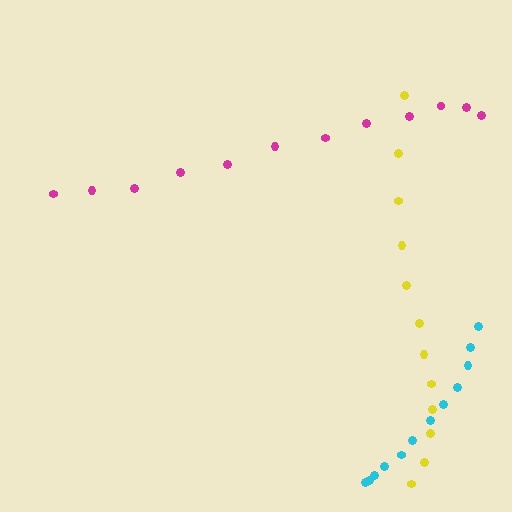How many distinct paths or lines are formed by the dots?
There are 3 distinct paths.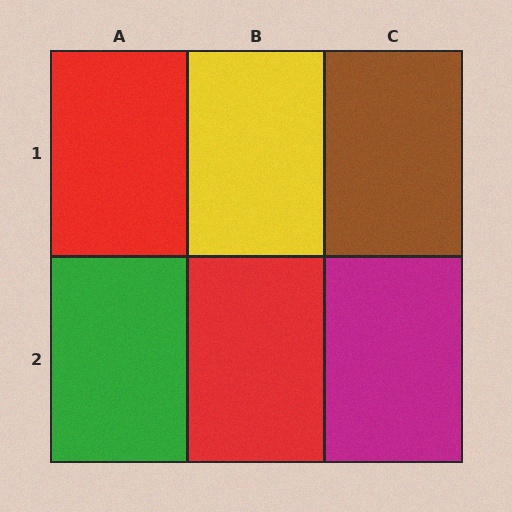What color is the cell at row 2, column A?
Green.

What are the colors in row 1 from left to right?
Red, yellow, brown.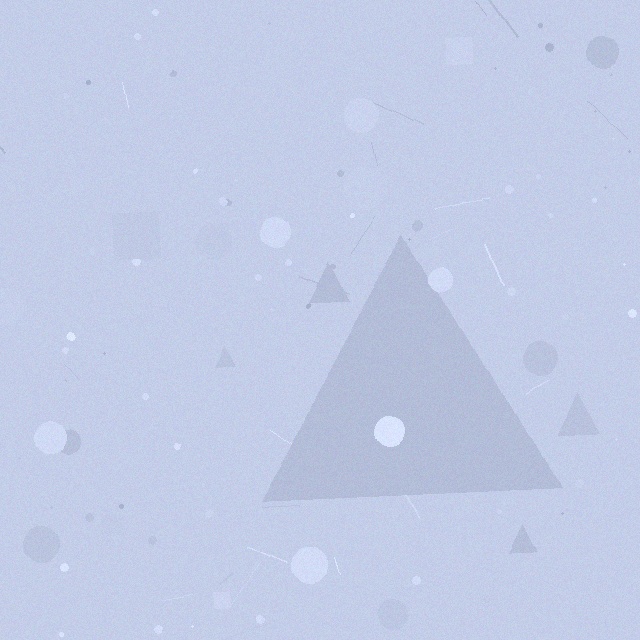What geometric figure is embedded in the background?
A triangle is embedded in the background.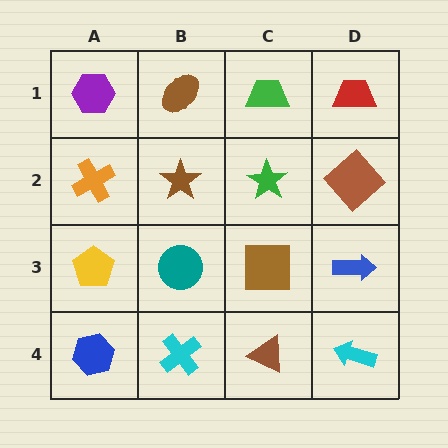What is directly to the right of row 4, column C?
A cyan arrow.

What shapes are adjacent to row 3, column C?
A green star (row 2, column C), a brown triangle (row 4, column C), a teal circle (row 3, column B), a blue arrow (row 3, column D).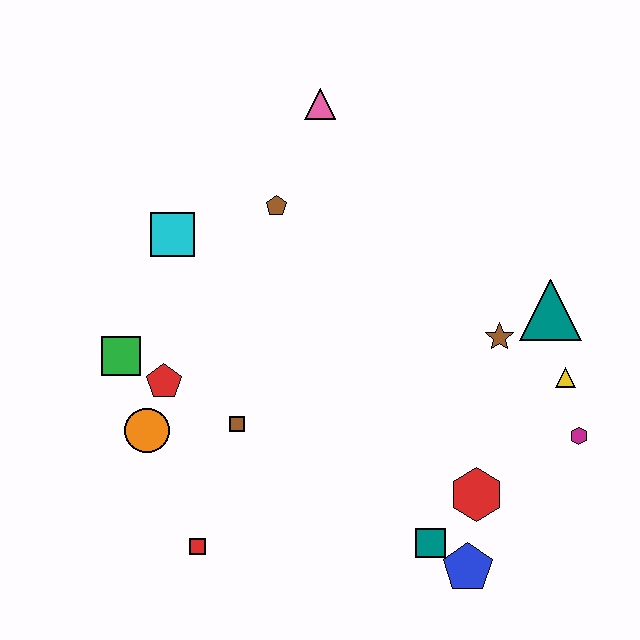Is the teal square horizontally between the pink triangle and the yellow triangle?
Yes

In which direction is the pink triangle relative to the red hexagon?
The pink triangle is above the red hexagon.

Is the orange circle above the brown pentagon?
No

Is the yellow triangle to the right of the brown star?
Yes